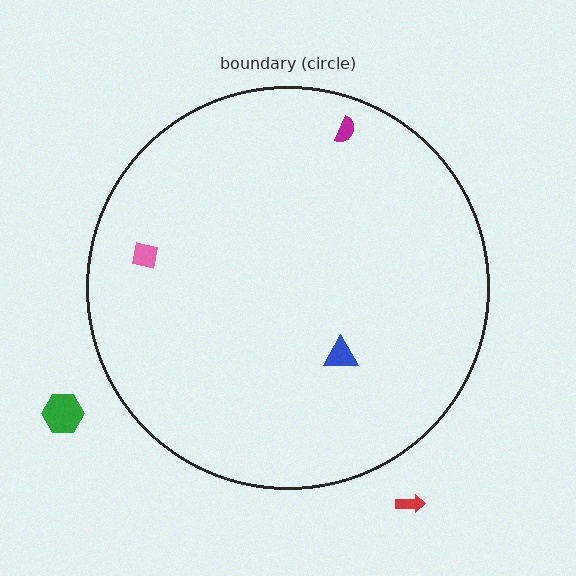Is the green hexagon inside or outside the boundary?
Outside.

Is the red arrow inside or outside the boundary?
Outside.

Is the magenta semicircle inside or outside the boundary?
Inside.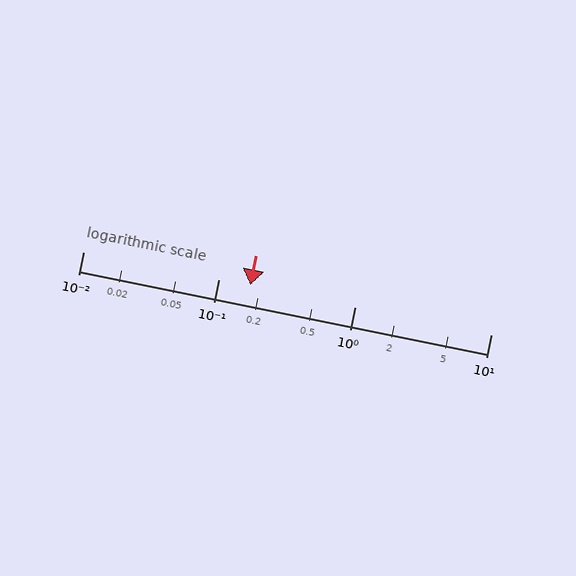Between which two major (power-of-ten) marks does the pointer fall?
The pointer is between 0.1 and 1.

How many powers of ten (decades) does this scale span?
The scale spans 3 decades, from 0.01 to 10.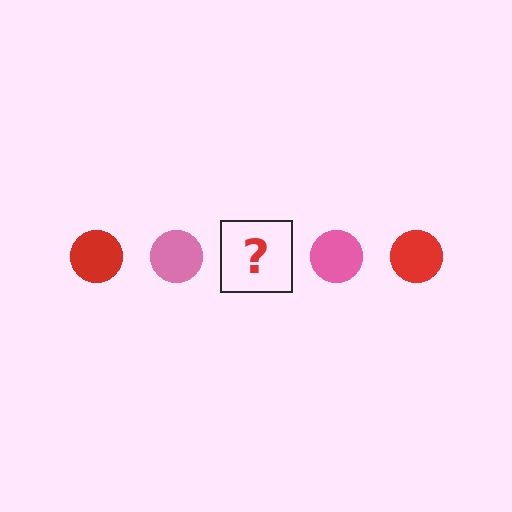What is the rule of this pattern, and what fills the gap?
The rule is that the pattern cycles through red, pink circles. The gap should be filled with a red circle.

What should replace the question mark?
The question mark should be replaced with a red circle.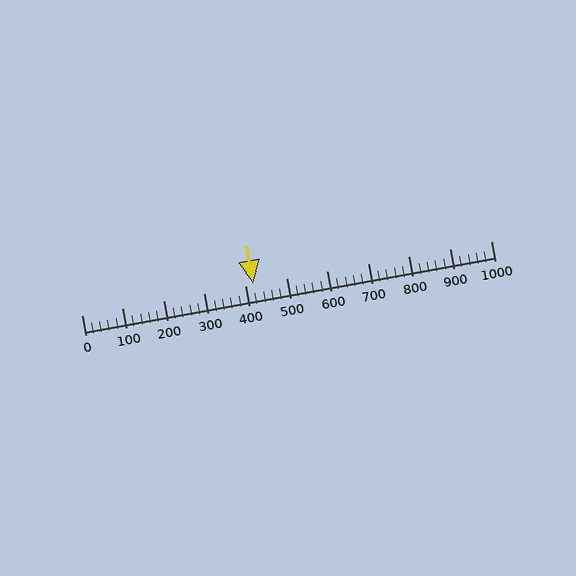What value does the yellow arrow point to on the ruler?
The yellow arrow points to approximately 420.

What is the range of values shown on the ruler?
The ruler shows values from 0 to 1000.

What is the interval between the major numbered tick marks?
The major tick marks are spaced 100 units apart.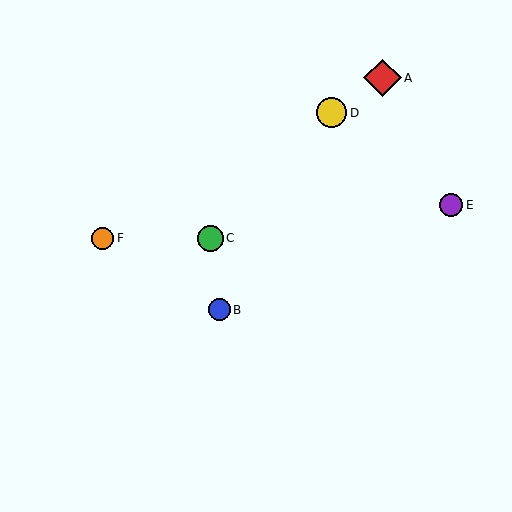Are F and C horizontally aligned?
Yes, both are at y≈238.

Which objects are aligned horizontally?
Objects C, F are aligned horizontally.